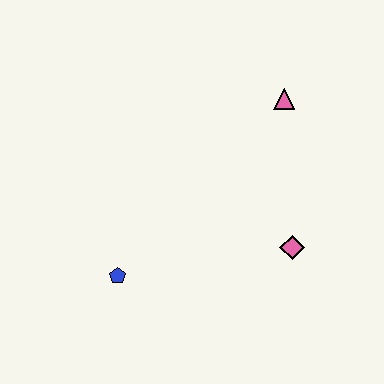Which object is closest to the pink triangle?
The pink diamond is closest to the pink triangle.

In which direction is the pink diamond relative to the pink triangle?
The pink diamond is below the pink triangle.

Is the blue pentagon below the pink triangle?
Yes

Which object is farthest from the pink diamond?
The blue pentagon is farthest from the pink diamond.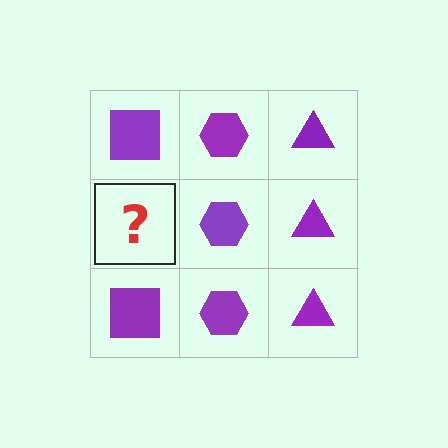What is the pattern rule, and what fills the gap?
The rule is that each column has a consistent shape. The gap should be filled with a purple square.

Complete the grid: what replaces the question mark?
The question mark should be replaced with a purple square.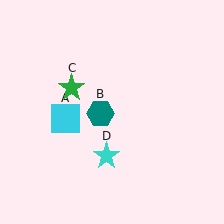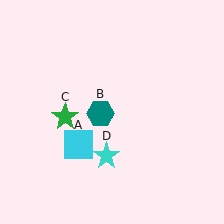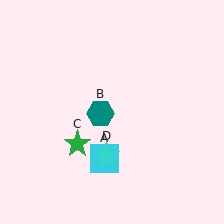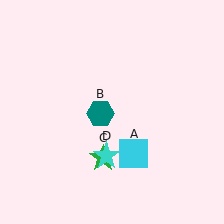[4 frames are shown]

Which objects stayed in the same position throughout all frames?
Teal hexagon (object B) and cyan star (object D) remained stationary.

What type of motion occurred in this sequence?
The cyan square (object A), green star (object C) rotated counterclockwise around the center of the scene.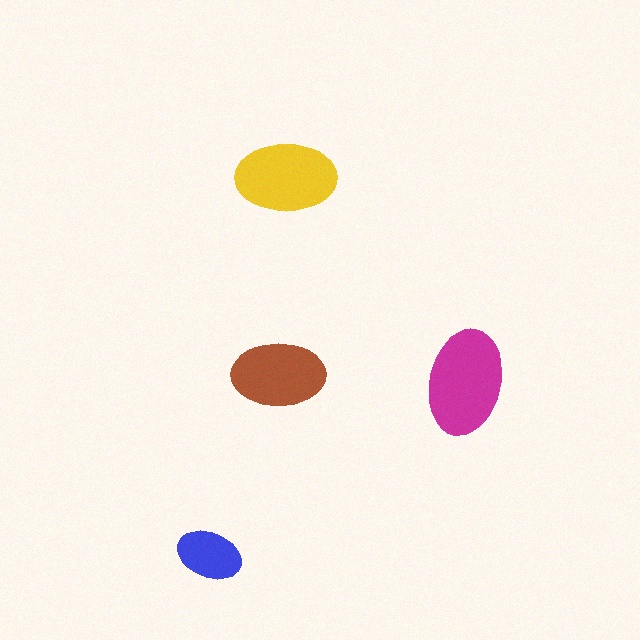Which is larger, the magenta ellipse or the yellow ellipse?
The magenta one.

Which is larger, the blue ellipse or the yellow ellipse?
The yellow one.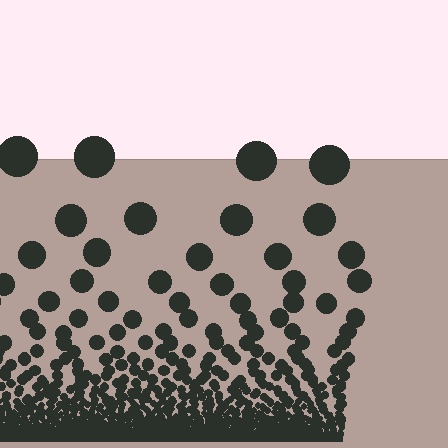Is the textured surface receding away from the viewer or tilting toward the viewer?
The surface appears to tilt toward the viewer. Texture elements get larger and sparser toward the top.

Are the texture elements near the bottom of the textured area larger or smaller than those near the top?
Smaller. The gradient is inverted — elements near the bottom are smaller and denser.